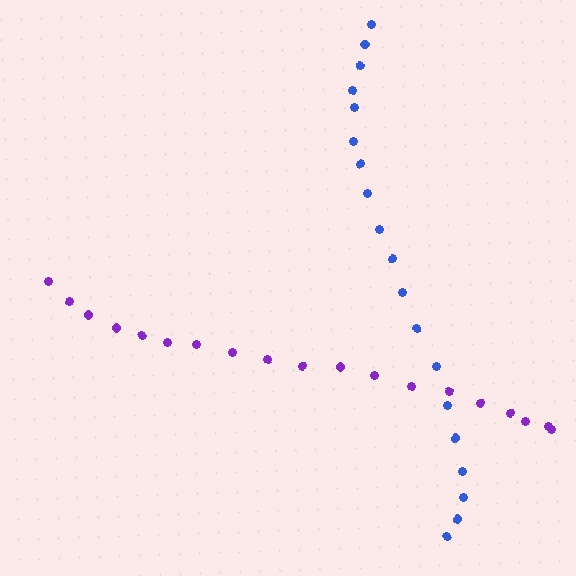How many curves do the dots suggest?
There are 2 distinct paths.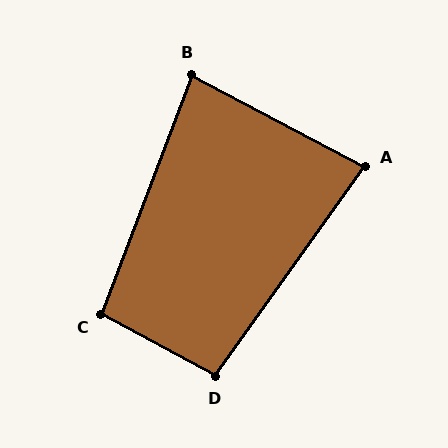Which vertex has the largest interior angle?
C, at approximately 98 degrees.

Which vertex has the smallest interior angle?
A, at approximately 82 degrees.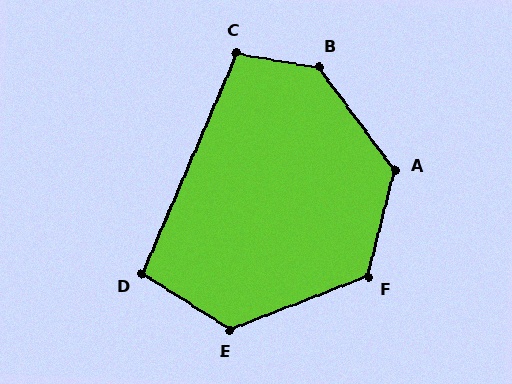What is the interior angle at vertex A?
Approximately 130 degrees (obtuse).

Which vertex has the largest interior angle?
B, at approximately 135 degrees.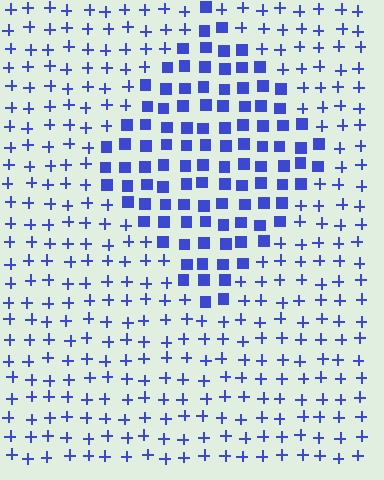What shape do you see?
I see a diamond.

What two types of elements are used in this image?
The image uses squares inside the diamond region and plus signs outside it.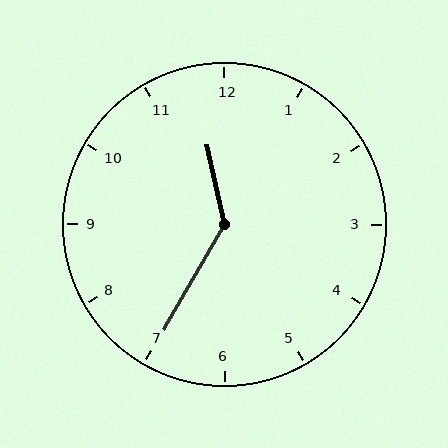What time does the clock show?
11:35.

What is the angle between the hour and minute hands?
Approximately 138 degrees.